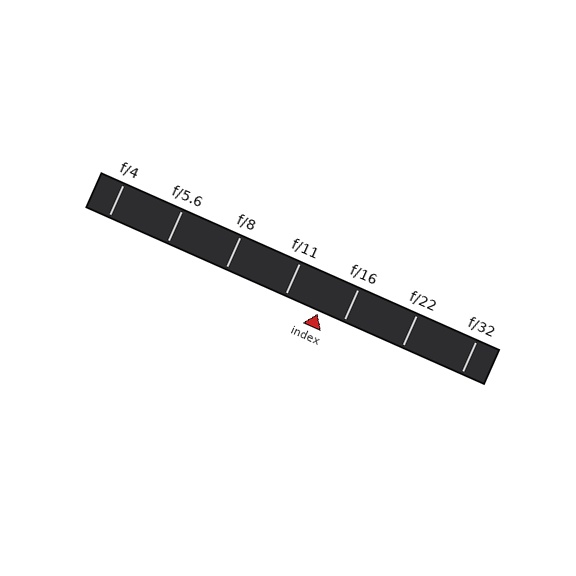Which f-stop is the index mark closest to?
The index mark is closest to f/16.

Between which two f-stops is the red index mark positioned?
The index mark is between f/11 and f/16.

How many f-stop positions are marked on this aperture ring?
There are 7 f-stop positions marked.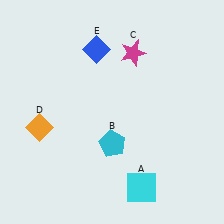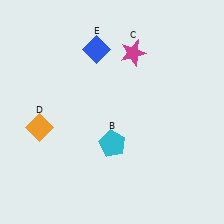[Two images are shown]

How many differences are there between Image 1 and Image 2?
There is 1 difference between the two images.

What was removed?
The cyan square (A) was removed in Image 2.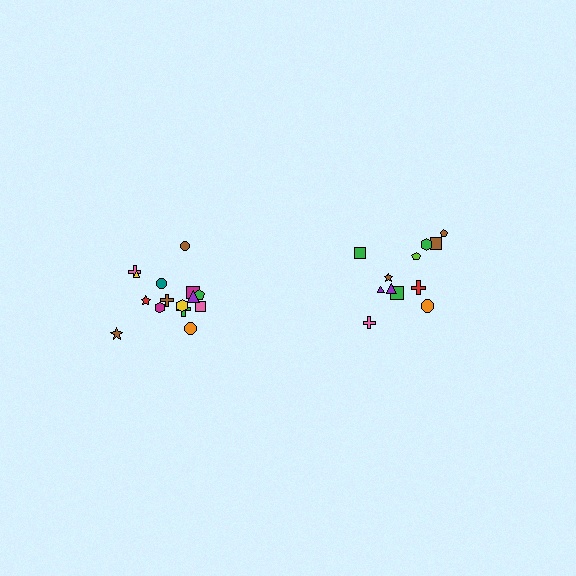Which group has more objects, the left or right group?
The left group.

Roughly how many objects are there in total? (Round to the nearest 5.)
Roughly 25 objects in total.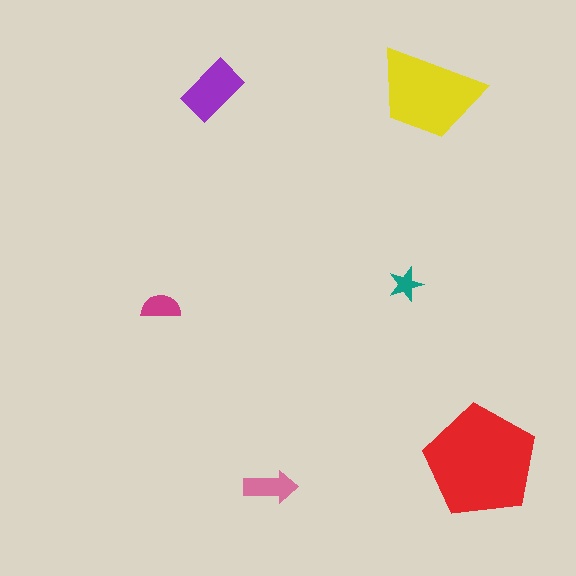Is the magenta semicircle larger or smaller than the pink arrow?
Smaller.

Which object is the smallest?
The teal star.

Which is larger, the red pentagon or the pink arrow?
The red pentagon.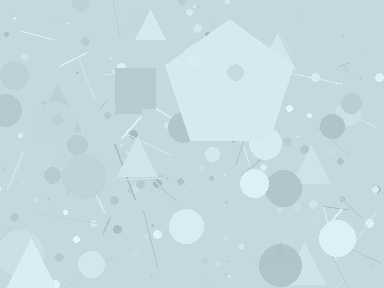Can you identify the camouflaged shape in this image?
The camouflaged shape is a pentagon.